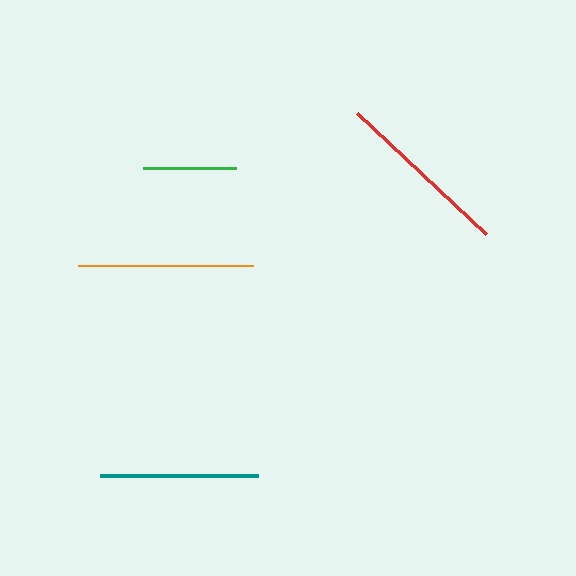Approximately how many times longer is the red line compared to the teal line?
The red line is approximately 1.1 times the length of the teal line.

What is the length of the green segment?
The green segment is approximately 93 pixels long.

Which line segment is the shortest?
The green line is the shortest at approximately 93 pixels.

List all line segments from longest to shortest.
From longest to shortest: red, orange, teal, green.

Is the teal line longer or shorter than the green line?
The teal line is longer than the green line.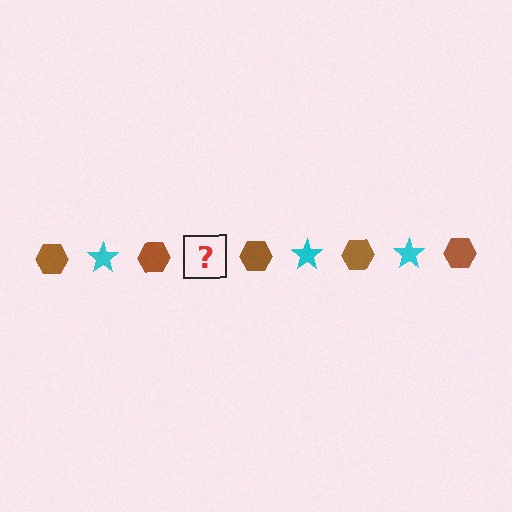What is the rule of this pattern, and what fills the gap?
The rule is that the pattern alternates between brown hexagon and cyan star. The gap should be filled with a cyan star.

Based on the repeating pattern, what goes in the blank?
The blank should be a cyan star.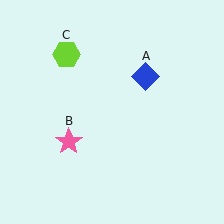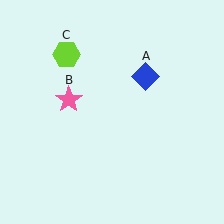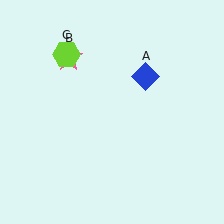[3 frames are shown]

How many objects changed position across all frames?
1 object changed position: pink star (object B).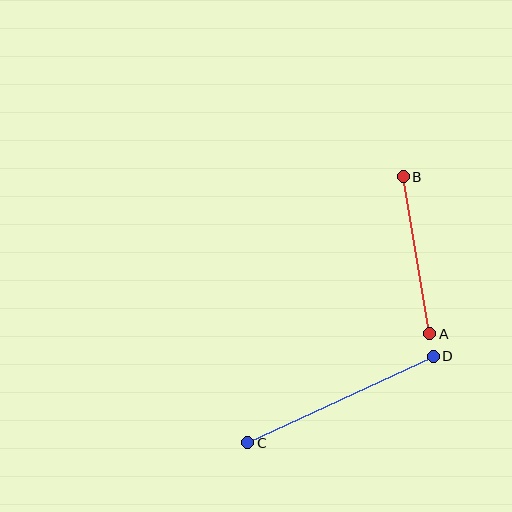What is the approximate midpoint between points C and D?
The midpoint is at approximately (340, 400) pixels.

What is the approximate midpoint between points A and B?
The midpoint is at approximately (416, 255) pixels.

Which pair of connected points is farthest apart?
Points C and D are farthest apart.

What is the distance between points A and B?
The distance is approximately 159 pixels.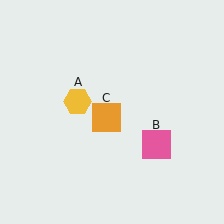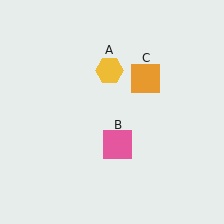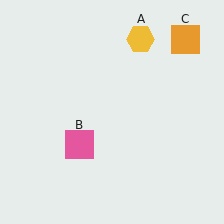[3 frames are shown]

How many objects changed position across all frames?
3 objects changed position: yellow hexagon (object A), pink square (object B), orange square (object C).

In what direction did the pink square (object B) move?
The pink square (object B) moved left.